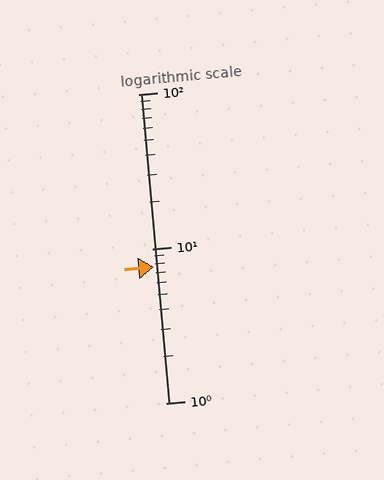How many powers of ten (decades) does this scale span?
The scale spans 2 decades, from 1 to 100.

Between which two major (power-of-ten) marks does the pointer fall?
The pointer is between 1 and 10.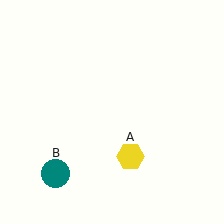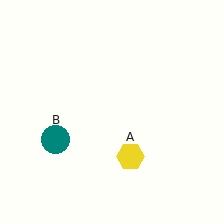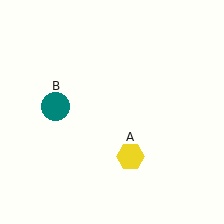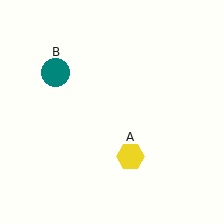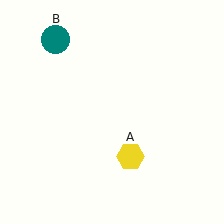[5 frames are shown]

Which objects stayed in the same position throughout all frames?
Yellow hexagon (object A) remained stationary.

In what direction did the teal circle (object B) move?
The teal circle (object B) moved up.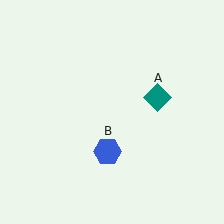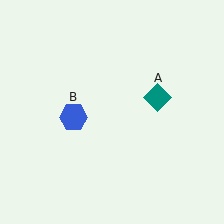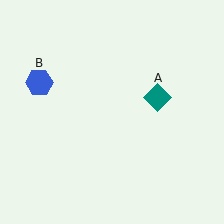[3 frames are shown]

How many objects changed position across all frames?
1 object changed position: blue hexagon (object B).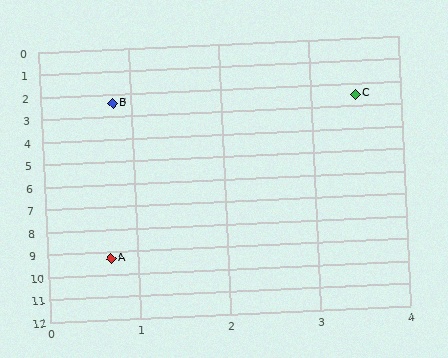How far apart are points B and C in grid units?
Points B and C are about 2.7 grid units apart.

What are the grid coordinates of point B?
Point B is at approximately (0.8, 2.4).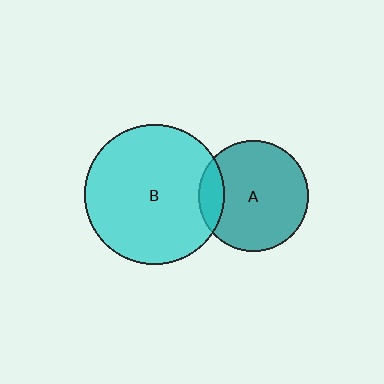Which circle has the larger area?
Circle B (cyan).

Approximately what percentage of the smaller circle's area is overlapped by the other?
Approximately 15%.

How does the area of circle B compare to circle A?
Approximately 1.6 times.